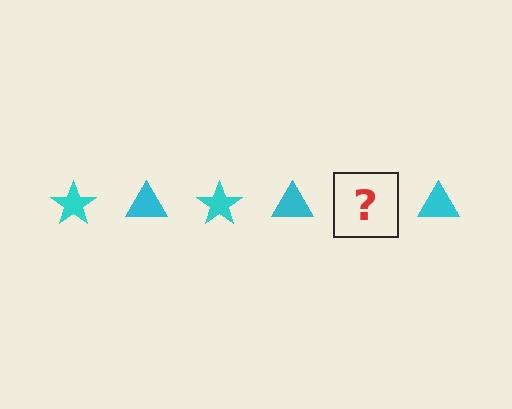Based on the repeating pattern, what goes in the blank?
The blank should be a cyan star.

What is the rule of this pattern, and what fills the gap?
The rule is that the pattern cycles through star, triangle shapes in cyan. The gap should be filled with a cyan star.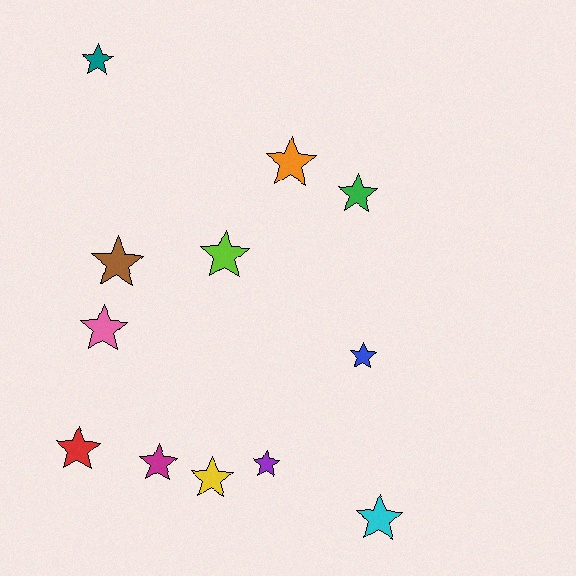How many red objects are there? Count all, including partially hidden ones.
There is 1 red object.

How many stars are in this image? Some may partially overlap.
There are 12 stars.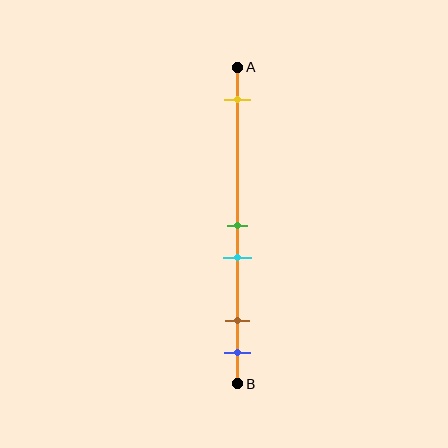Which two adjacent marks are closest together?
The green and cyan marks are the closest adjacent pair.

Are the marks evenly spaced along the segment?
No, the marks are not evenly spaced.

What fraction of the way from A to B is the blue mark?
The blue mark is approximately 90% (0.9) of the way from A to B.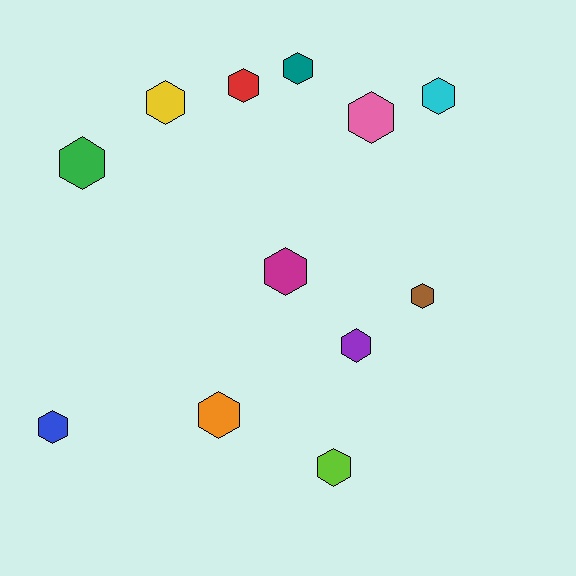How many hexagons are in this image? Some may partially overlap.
There are 12 hexagons.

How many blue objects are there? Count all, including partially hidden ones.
There is 1 blue object.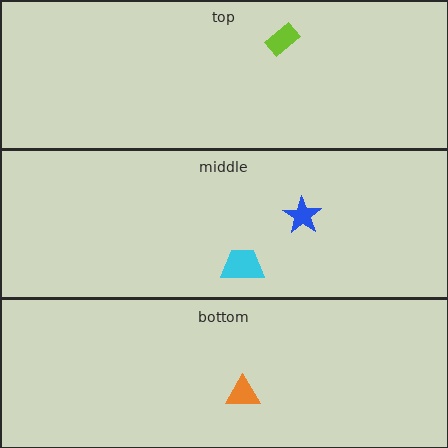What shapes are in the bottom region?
The orange triangle.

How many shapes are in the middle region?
2.